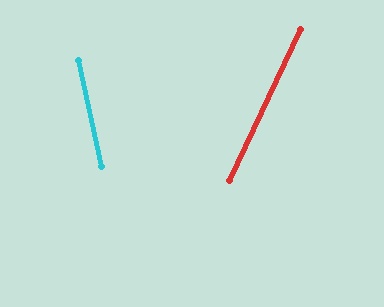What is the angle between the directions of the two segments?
Approximately 37 degrees.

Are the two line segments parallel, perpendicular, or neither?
Neither parallel nor perpendicular — they differ by about 37°.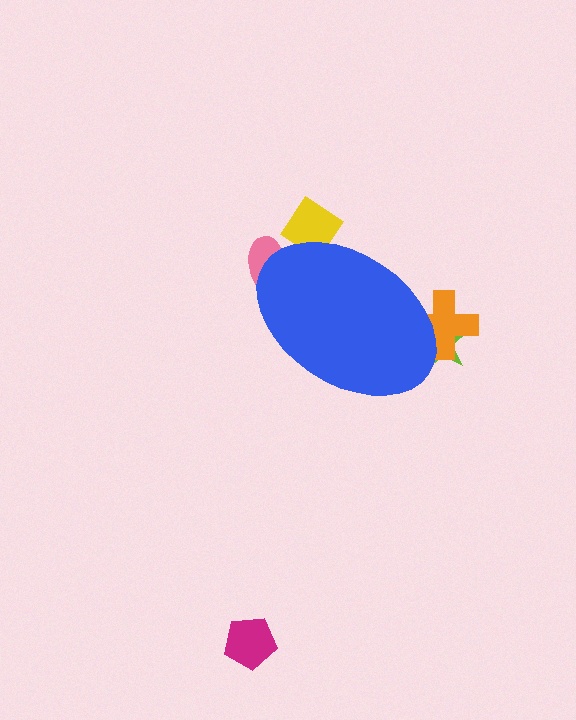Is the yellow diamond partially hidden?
Yes, the yellow diamond is partially hidden behind the blue ellipse.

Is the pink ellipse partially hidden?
Yes, the pink ellipse is partially hidden behind the blue ellipse.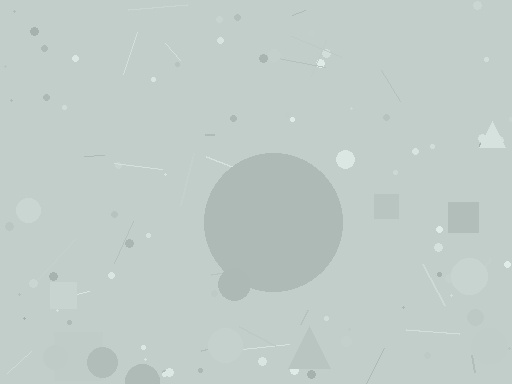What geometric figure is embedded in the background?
A circle is embedded in the background.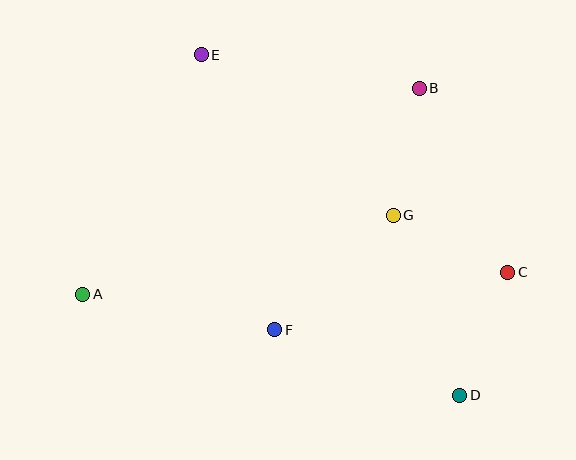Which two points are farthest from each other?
Points D and E are farthest from each other.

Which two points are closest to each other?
Points C and G are closest to each other.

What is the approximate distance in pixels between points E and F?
The distance between E and F is approximately 285 pixels.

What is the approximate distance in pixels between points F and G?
The distance between F and G is approximately 164 pixels.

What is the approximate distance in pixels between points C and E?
The distance between C and E is approximately 376 pixels.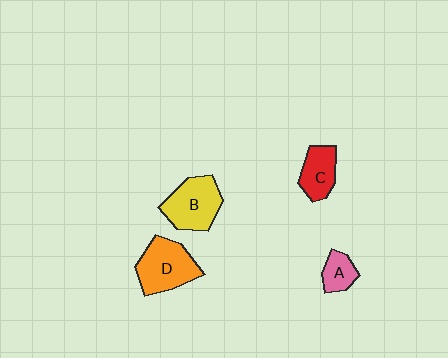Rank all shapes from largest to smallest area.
From largest to smallest: D (orange), B (yellow), C (red), A (pink).